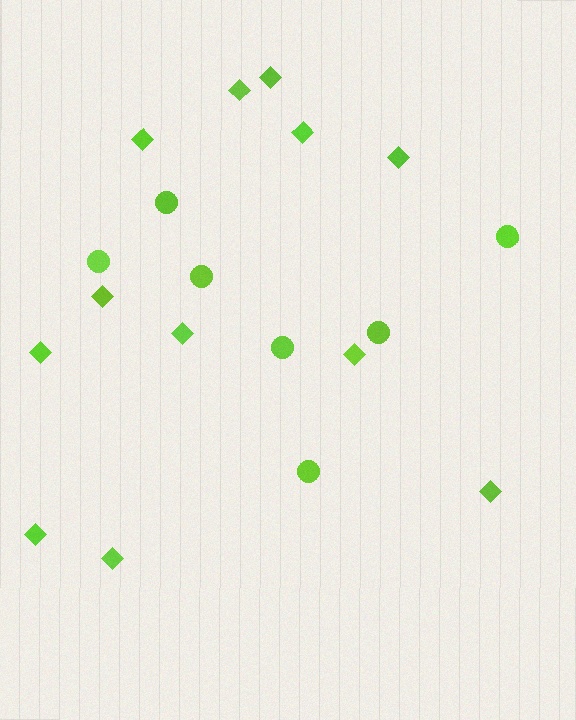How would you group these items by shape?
There are 2 groups: one group of circles (7) and one group of diamonds (12).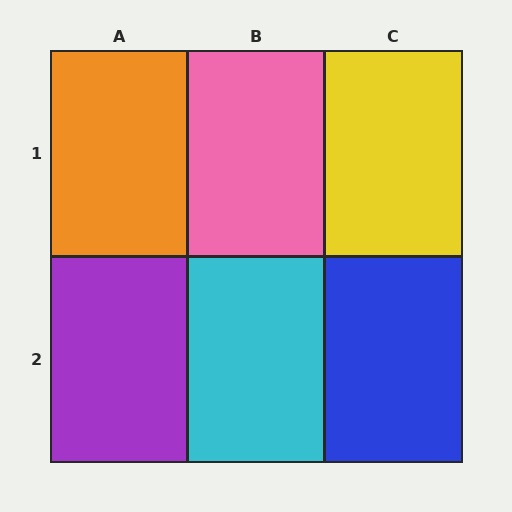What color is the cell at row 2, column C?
Blue.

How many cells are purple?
1 cell is purple.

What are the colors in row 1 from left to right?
Orange, pink, yellow.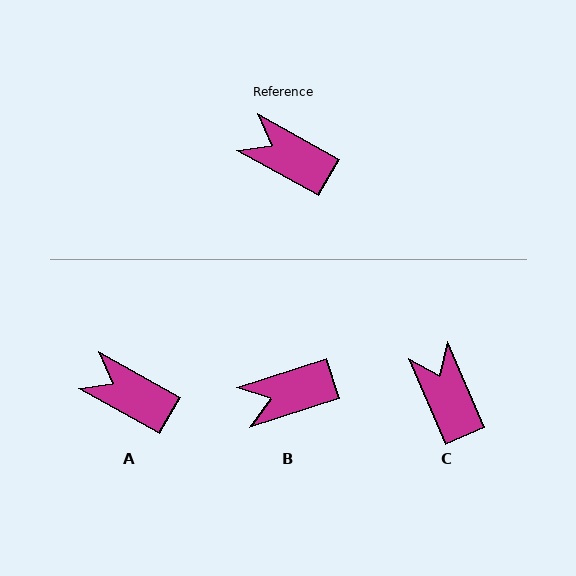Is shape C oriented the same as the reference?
No, it is off by about 37 degrees.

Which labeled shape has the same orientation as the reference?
A.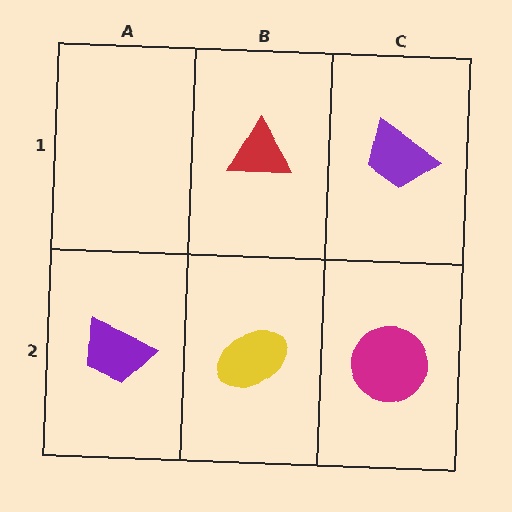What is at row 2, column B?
A yellow ellipse.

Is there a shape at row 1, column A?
No, that cell is empty.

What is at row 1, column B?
A red triangle.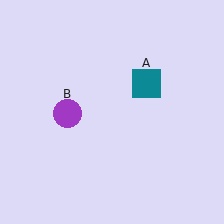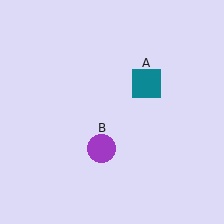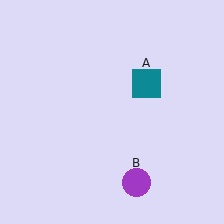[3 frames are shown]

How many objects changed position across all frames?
1 object changed position: purple circle (object B).